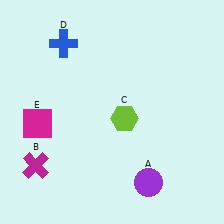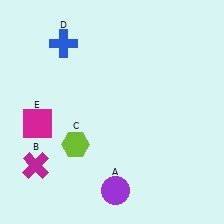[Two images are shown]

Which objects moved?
The objects that moved are: the purple circle (A), the lime hexagon (C).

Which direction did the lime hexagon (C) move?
The lime hexagon (C) moved left.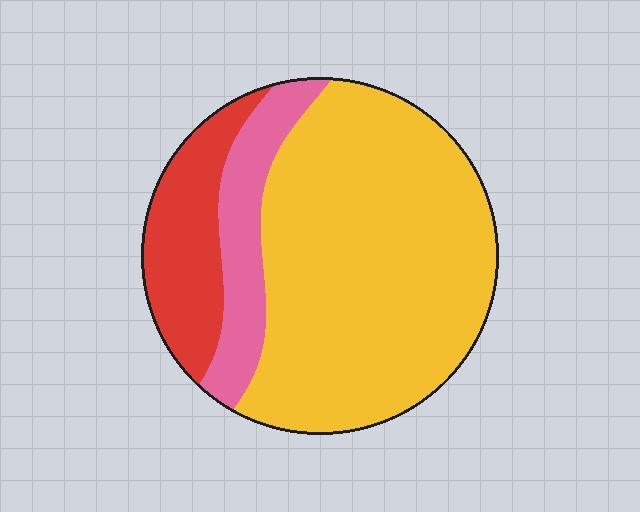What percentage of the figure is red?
Red takes up about one sixth (1/6) of the figure.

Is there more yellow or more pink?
Yellow.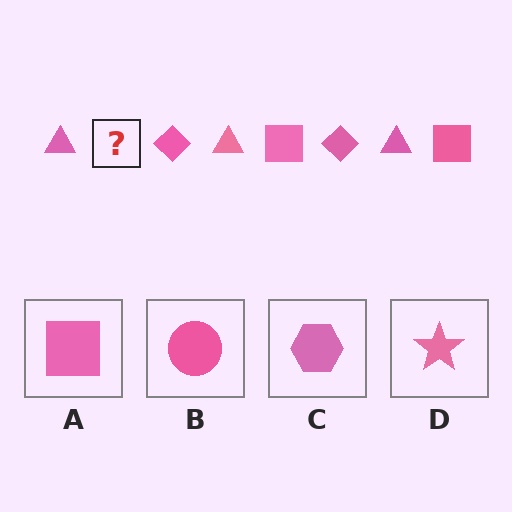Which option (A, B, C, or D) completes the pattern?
A.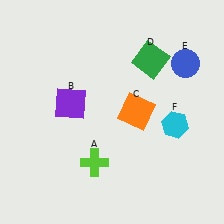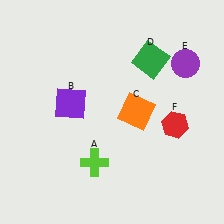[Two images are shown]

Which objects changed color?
E changed from blue to purple. F changed from cyan to red.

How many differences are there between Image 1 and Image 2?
There are 2 differences between the two images.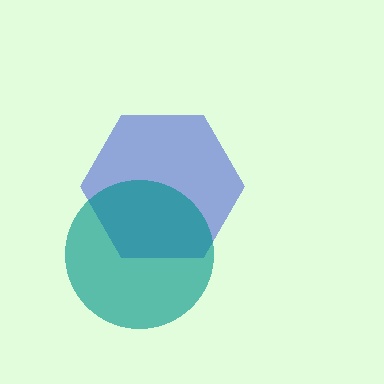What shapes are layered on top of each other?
The layered shapes are: a blue hexagon, a teal circle.